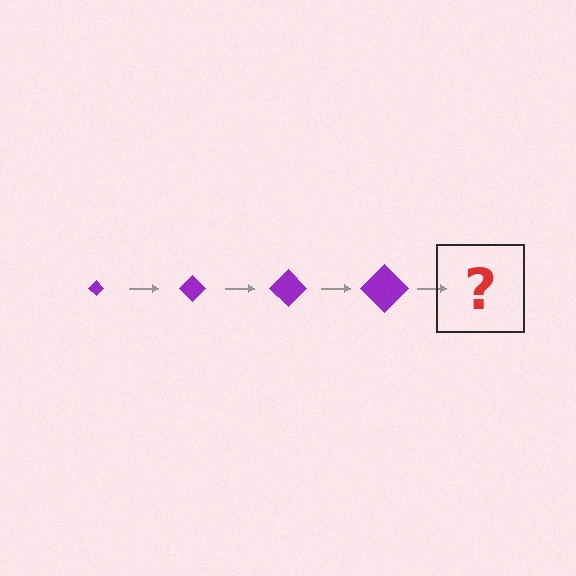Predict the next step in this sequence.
The next step is a purple diamond, larger than the previous one.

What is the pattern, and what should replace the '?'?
The pattern is that the diamond gets progressively larger each step. The '?' should be a purple diamond, larger than the previous one.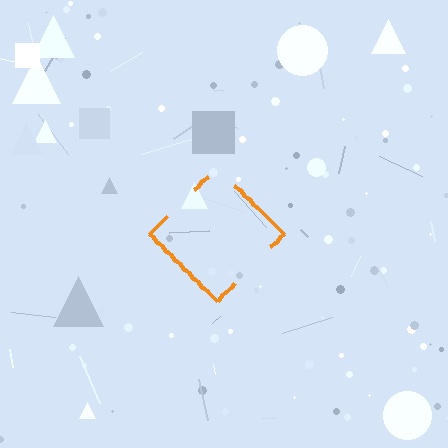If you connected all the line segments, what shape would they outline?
They would outline a diamond.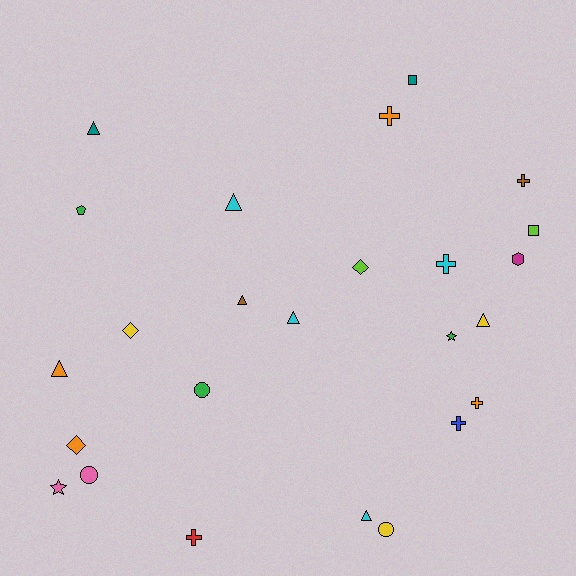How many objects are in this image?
There are 25 objects.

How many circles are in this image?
There are 3 circles.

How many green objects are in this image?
There are 3 green objects.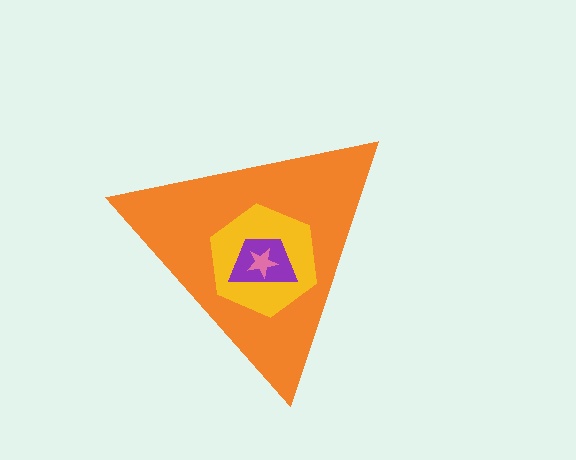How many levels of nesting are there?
4.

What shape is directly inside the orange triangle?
The yellow hexagon.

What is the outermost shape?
The orange triangle.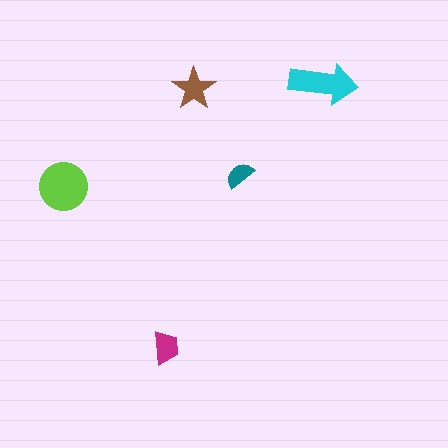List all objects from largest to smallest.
The lime circle, the cyan arrow, the brown star, the magenta trapezoid, the teal semicircle.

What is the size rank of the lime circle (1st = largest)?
1st.